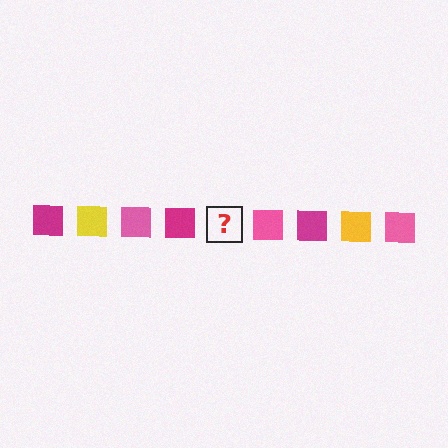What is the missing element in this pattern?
The missing element is a yellow square.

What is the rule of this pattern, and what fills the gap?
The rule is that the pattern cycles through magenta, yellow, pink squares. The gap should be filled with a yellow square.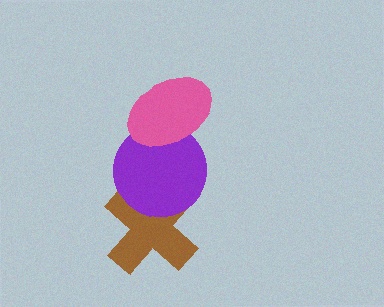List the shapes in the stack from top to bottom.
From top to bottom: the pink ellipse, the purple circle, the brown cross.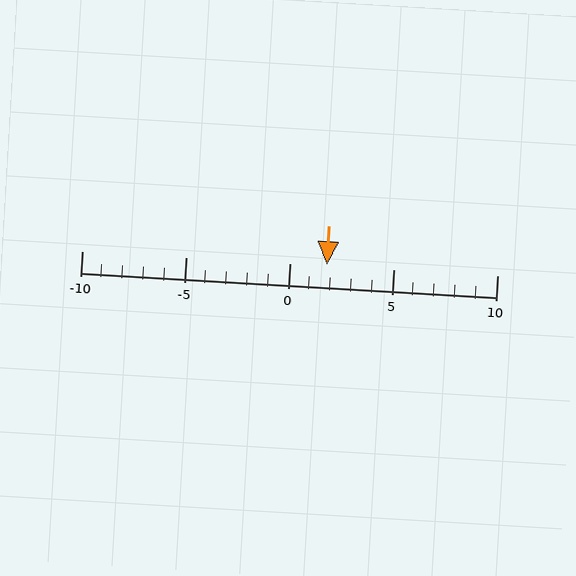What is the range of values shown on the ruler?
The ruler shows values from -10 to 10.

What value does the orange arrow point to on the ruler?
The orange arrow points to approximately 2.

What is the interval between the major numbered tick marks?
The major tick marks are spaced 5 units apart.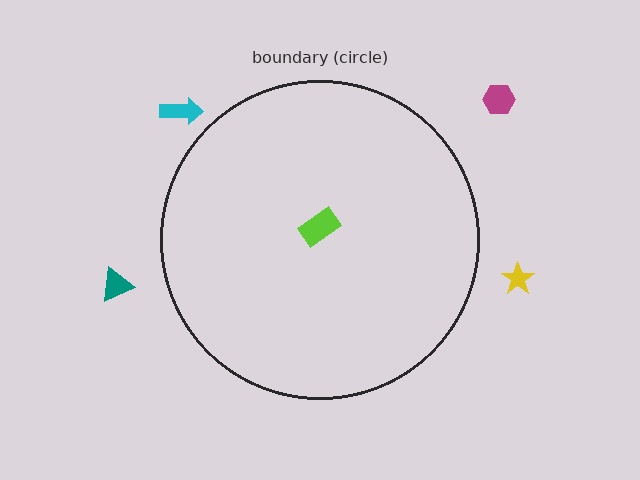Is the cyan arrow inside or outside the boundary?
Outside.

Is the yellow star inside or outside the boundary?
Outside.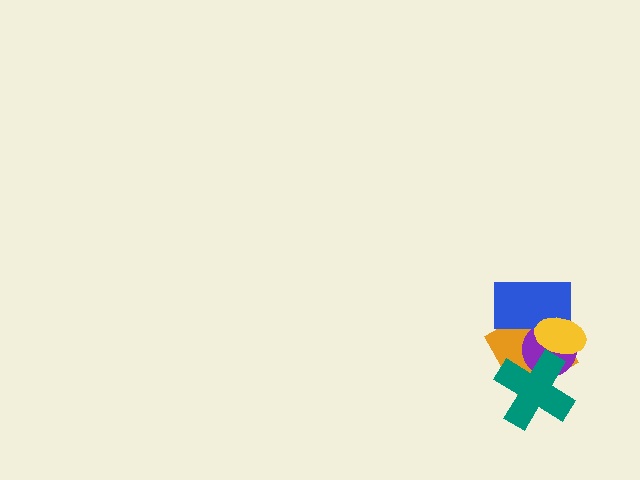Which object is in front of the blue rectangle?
The yellow ellipse is in front of the blue rectangle.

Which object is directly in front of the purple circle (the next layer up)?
The blue rectangle is directly in front of the purple circle.